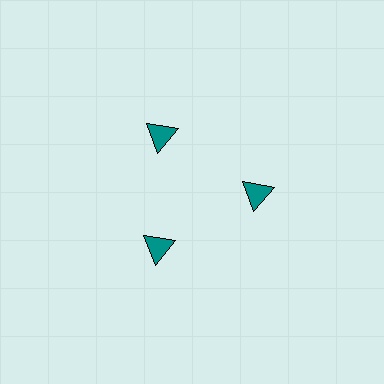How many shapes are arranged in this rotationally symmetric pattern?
There are 3 shapes, arranged in 3 groups of 1.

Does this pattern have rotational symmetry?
Yes, this pattern has 3-fold rotational symmetry. It looks the same after rotating 120 degrees around the center.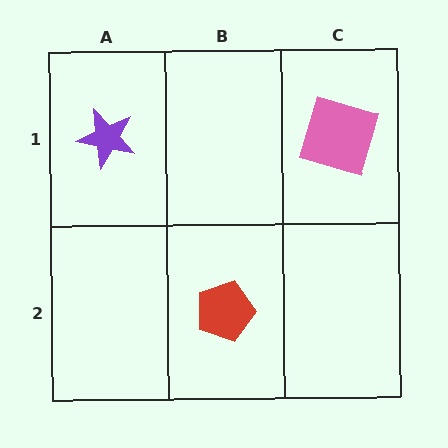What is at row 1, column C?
A pink square.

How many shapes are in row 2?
1 shape.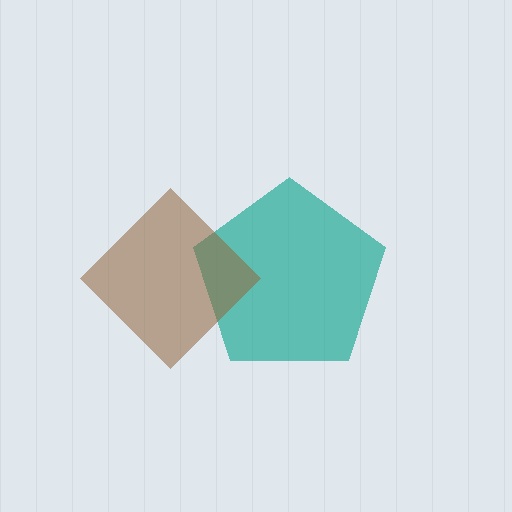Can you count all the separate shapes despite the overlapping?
Yes, there are 2 separate shapes.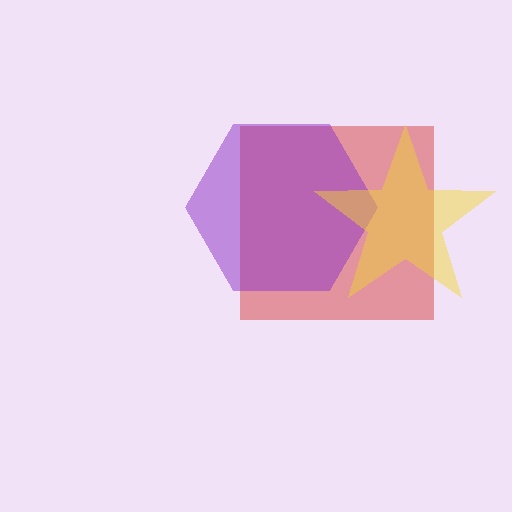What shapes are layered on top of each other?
The layered shapes are: a red square, a purple hexagon, a yellow star.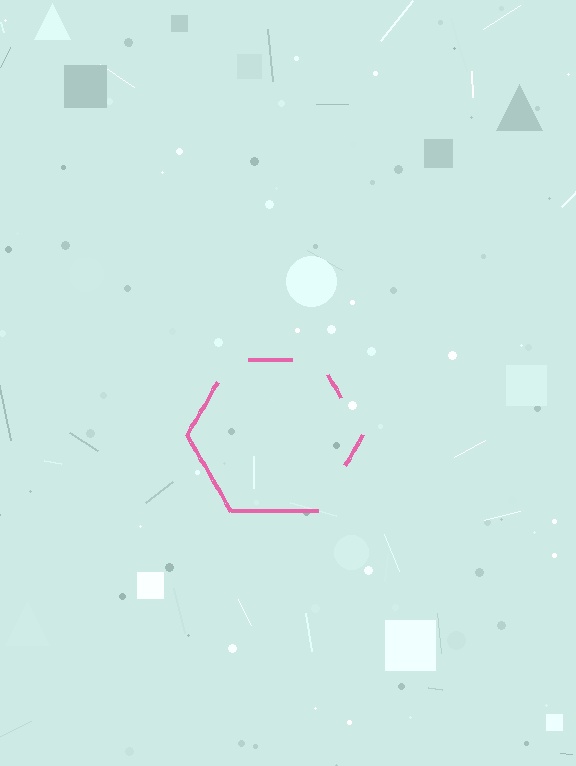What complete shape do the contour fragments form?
The contour fragments form a hexagon.